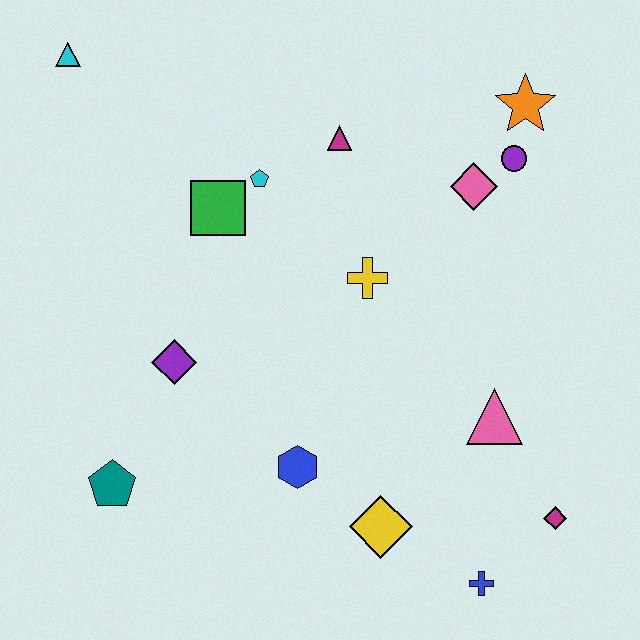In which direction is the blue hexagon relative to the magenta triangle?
The blue hexagon is below the magenta triangle.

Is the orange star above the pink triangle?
Yes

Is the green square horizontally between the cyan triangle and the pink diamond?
Yes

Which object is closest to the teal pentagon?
The purple diamond is closest to the teal pentagon.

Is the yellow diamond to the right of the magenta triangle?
Yes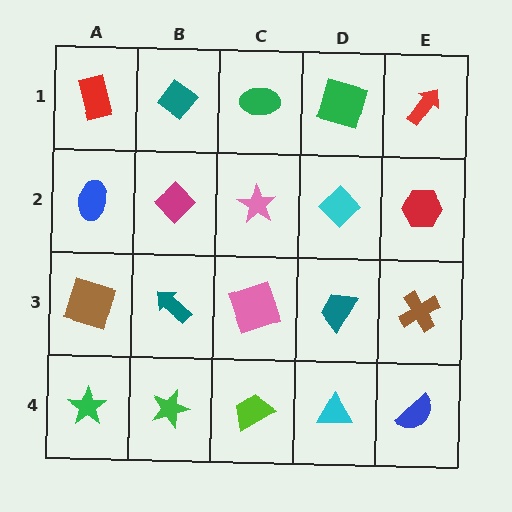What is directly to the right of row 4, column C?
A cyan triangle.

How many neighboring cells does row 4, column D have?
3.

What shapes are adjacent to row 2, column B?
A teal diamond (row 1, column B), a teal arrow (row 3, column B), a blue ellipse (row 2, column A), a pink star (row 2, column C).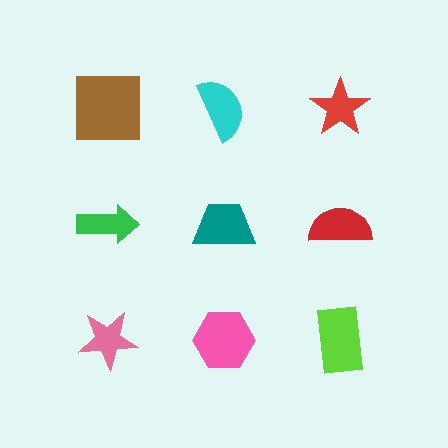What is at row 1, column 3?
A red star.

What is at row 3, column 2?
A pink hexagon.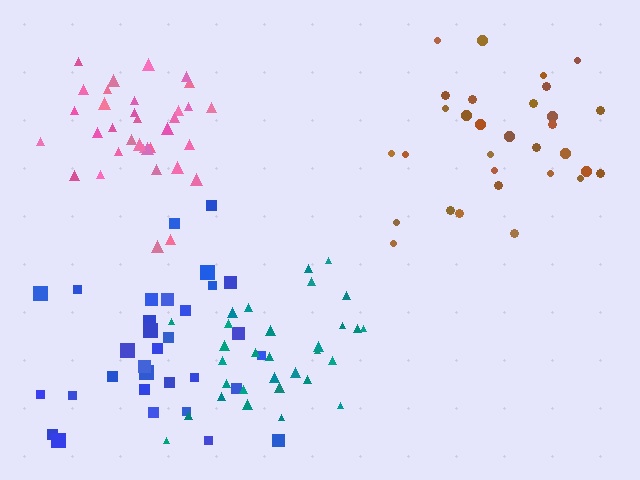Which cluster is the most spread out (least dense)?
Brown.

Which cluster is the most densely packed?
Pink.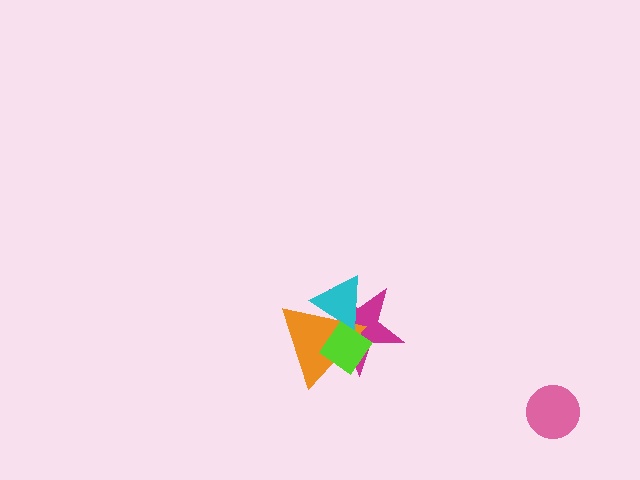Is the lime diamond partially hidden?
No, no other shape covers it.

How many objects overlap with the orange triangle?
3 objects overlap with the orange triangle.